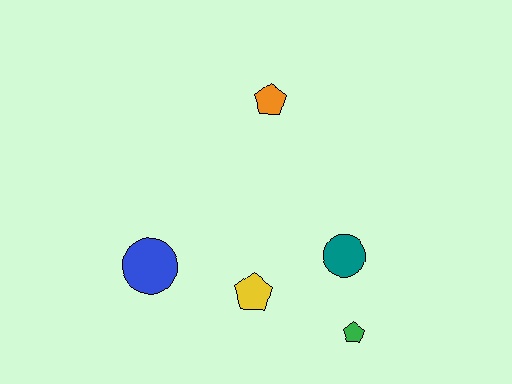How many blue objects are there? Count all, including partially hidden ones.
There is 1 blue object.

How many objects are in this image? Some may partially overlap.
There are 5 objects.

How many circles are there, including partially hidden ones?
There are 2 circles.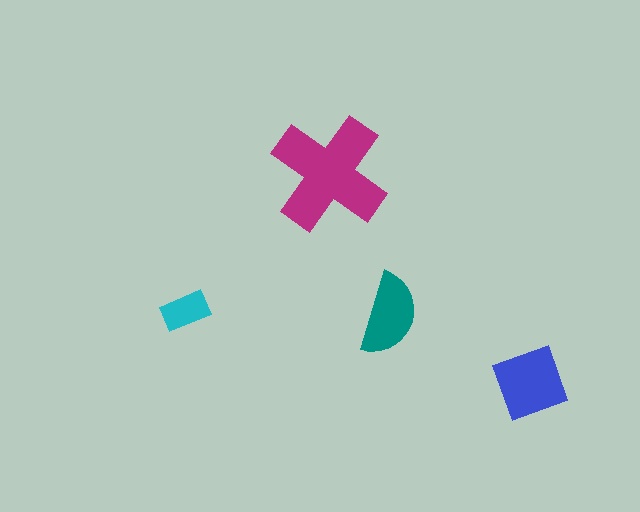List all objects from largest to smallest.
The magenta cross, the blue diamond, the teal semicircle, the cyan rectangle.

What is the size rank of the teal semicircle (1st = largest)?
3rd.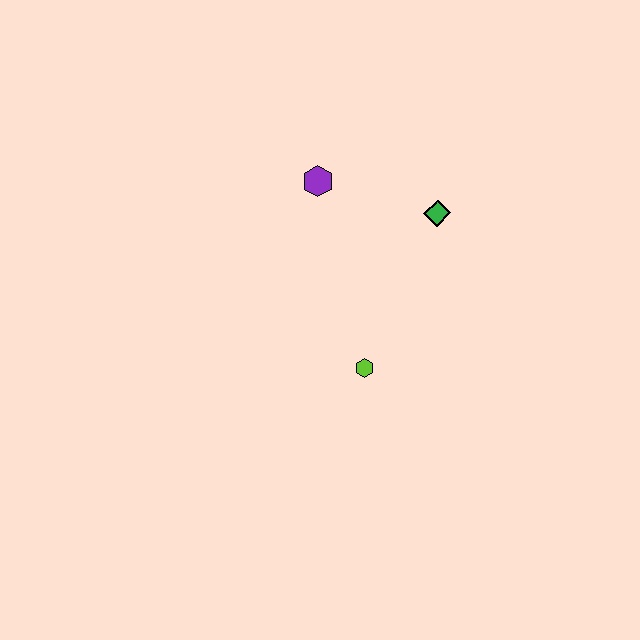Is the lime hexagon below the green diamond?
Yes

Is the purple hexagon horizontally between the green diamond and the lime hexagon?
No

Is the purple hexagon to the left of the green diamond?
Yes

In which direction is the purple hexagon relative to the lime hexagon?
The purple hexagon is above the lime hexagon.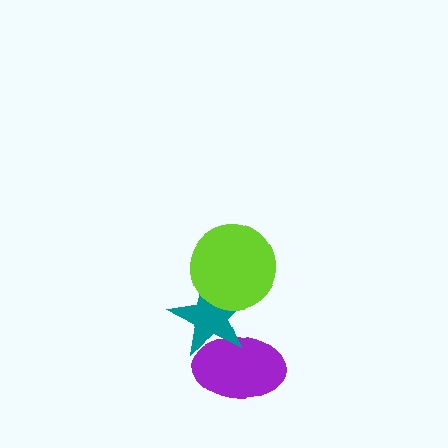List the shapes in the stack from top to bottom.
From top to bottom: the lime circle, the teal star, the purple ellipse.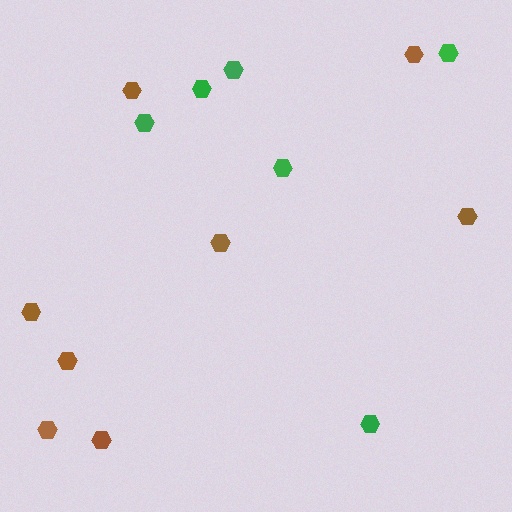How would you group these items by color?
There are 2 groups: one group of green hexagons (6) and one group of brown hexagons (8).